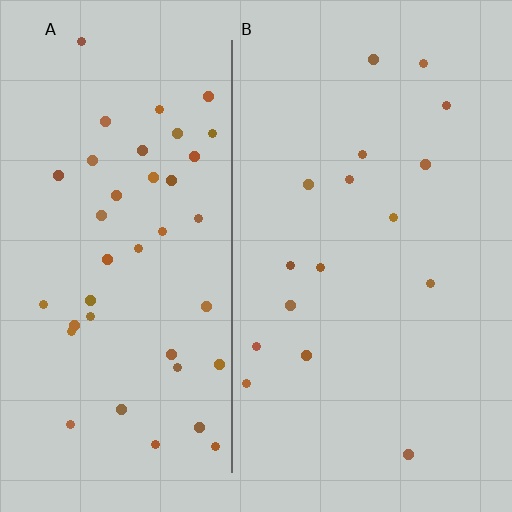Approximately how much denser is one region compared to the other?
Approximately 2.5× — region A over region B.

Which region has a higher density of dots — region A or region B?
A (the left).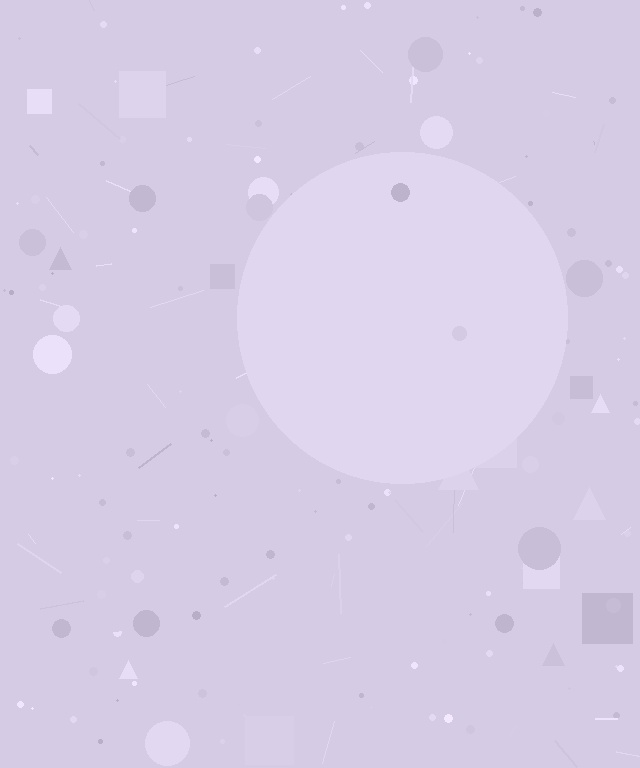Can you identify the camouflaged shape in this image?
The camouflaged shape is a circle.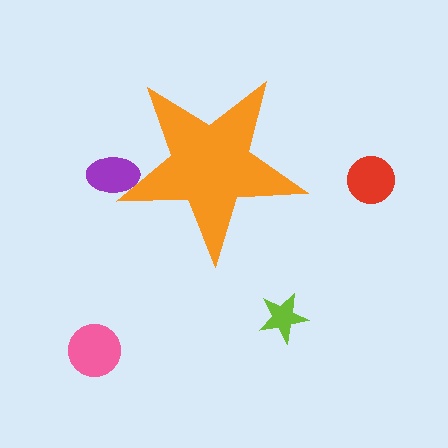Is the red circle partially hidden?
No, the red circle is fully visible.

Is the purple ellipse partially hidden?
Yes, the purple ellipse is partially hidden behind the orange star.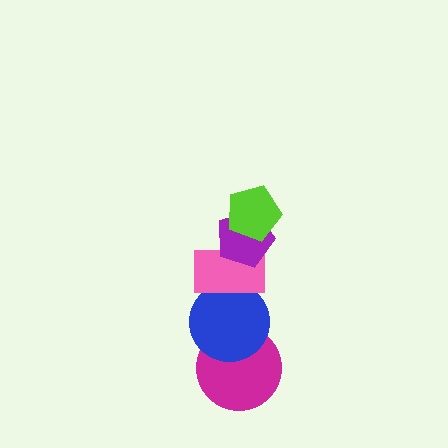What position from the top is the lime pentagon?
The lime pentagon is 1st from the top.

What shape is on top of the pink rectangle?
The purple pentagon is on top of the pink rectangle.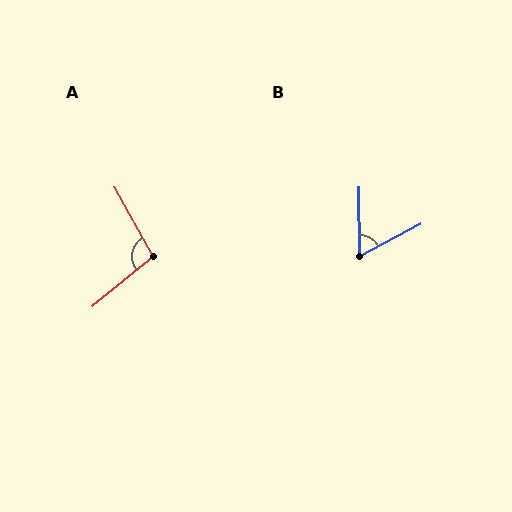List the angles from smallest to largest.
B (63°), A (101°).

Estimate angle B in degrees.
Approximately 63 degrees.